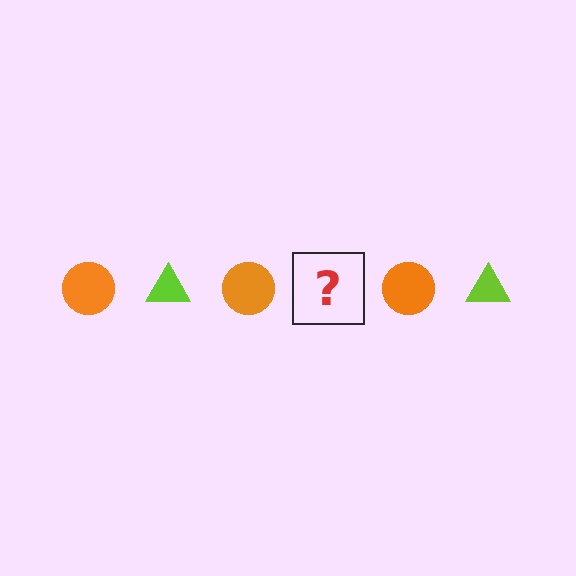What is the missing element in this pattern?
The missing element is a lime triangle.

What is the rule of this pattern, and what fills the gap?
The rule is that the pattern alternates between orange circle and lime triangle. The gap should be filled with a lime triangle.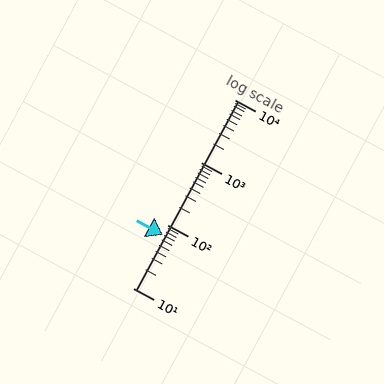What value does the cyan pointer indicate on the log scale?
The pointer indicates approximately 71.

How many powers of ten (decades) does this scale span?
The scale spans 3 decades, from 10 to 10000.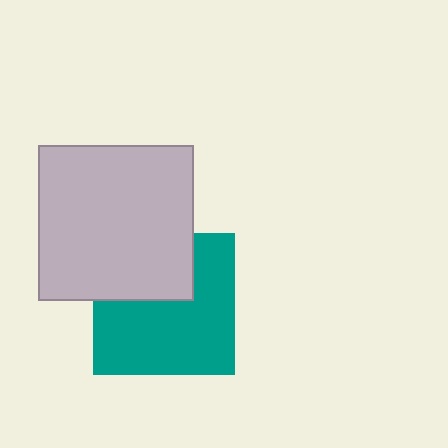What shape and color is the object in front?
The object in front is a light gray square.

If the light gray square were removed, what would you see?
You would see the complete teal square.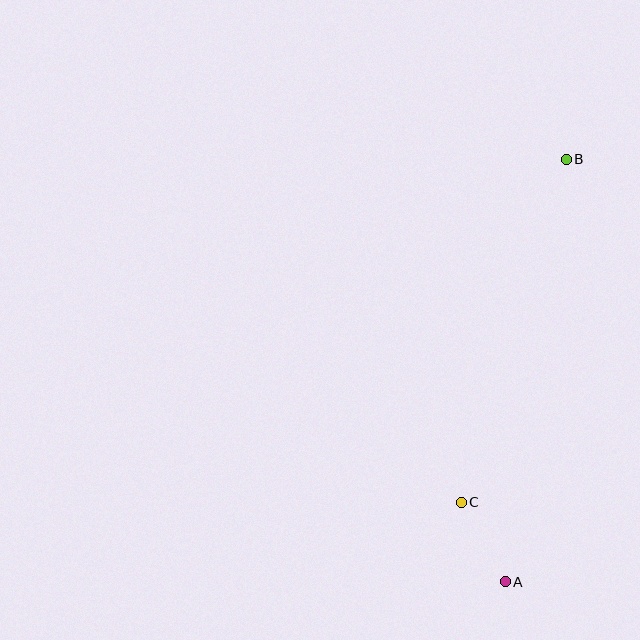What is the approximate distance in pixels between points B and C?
The distance between B and C is approximately 358 pixels.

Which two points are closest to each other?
Points A and C are closest to each other.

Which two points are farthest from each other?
Points A and B are farthest from each other.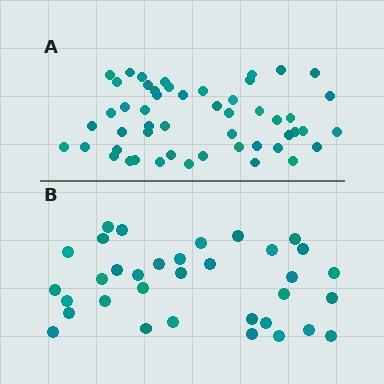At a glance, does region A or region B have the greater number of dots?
Region A (the top region) has more dots.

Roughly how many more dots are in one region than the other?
Region A has approximately 15 more dots than region B.